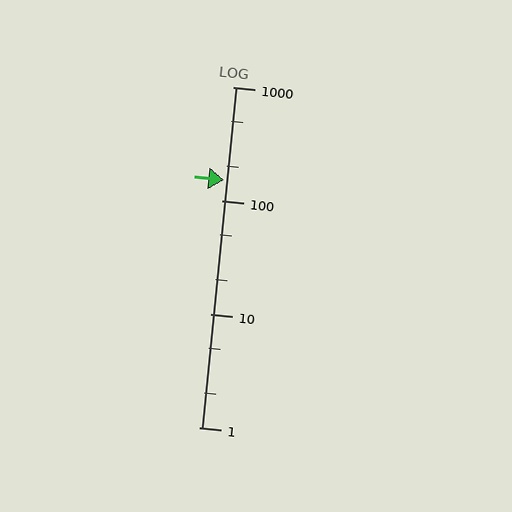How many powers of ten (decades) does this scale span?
The scale spans 3 decades, from 1 to 1000.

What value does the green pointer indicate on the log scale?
The pointer indicates approximately 150.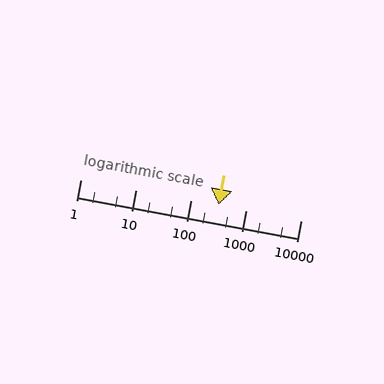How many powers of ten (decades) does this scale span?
The scale spans 4 decades, from 1 to 10000.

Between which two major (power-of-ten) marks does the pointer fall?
The pointer is between 100 and 1000.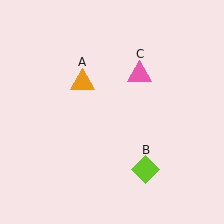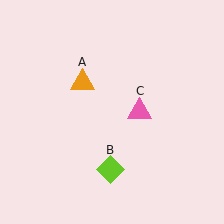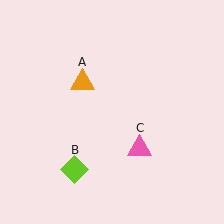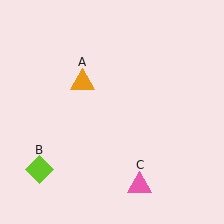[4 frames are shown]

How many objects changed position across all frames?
2 objects changed position: lime diamond (object B), pink triangle (object C).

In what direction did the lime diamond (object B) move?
The lime diamond (object B) moved left.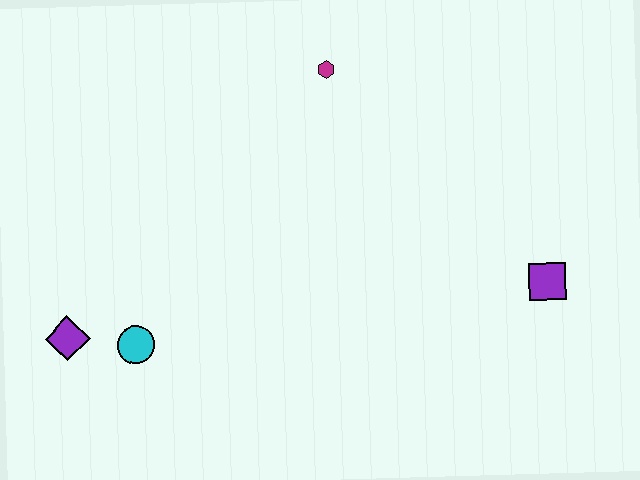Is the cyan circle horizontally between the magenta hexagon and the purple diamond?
Yes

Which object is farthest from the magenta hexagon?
The purple diamond is farthest from the magenta hexagon.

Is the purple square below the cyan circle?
No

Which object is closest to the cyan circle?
The purple diamond is closest to the cyan circle.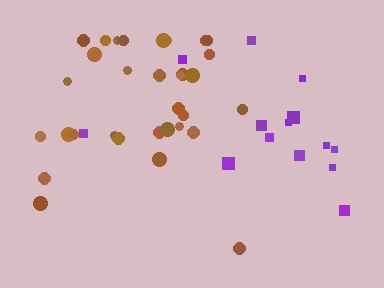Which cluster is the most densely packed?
Brown.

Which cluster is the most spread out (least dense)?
Purple.